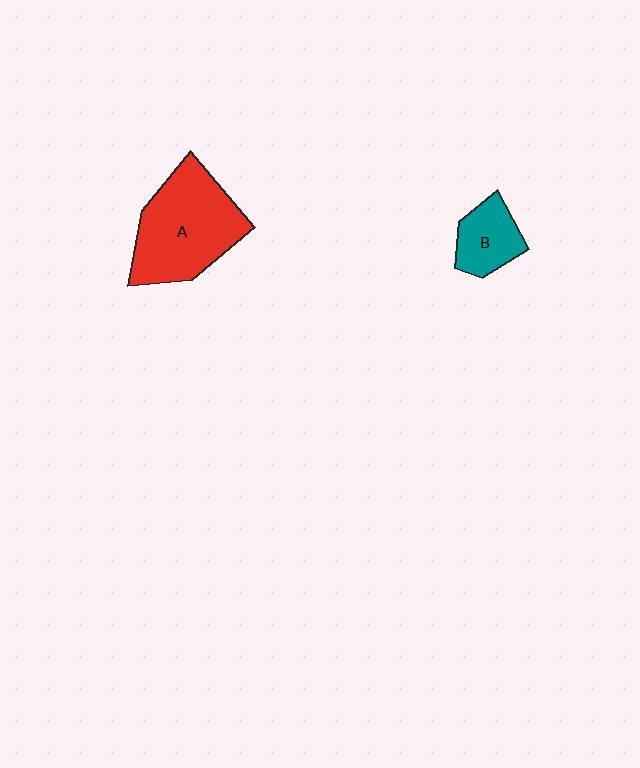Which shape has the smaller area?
Shape B (teal).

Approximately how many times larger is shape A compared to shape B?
Approximately 2.4 times.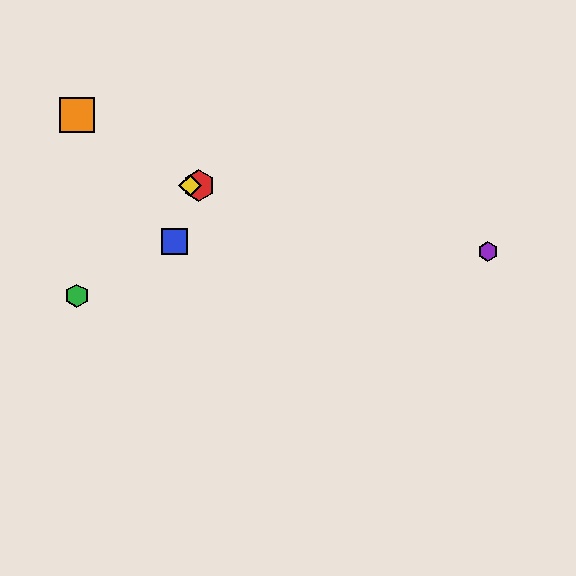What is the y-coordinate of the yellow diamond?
The yellow diamond is at y≈185.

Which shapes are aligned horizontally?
The red hexagon, the yellow diamond are aligned horizontally.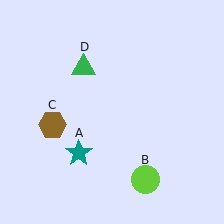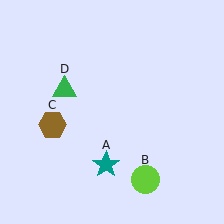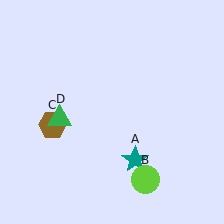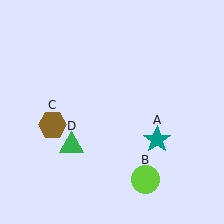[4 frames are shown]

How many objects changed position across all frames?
2 objects changed position: teal star (object A), green triangle (object D).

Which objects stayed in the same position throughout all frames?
Lime circle (object B) and brown hexagon (object C) remained stationary.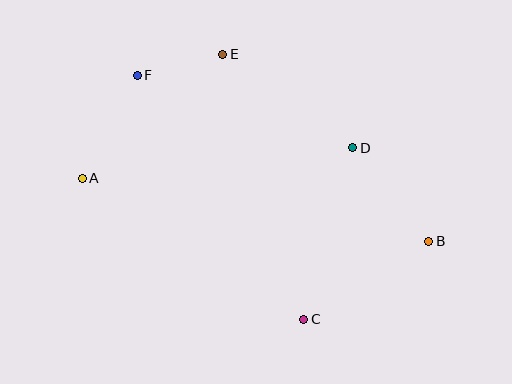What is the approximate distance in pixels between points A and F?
The distance between A and F is approximately 117 pixels.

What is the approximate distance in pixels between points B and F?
The distance between B and F is approximately 335 pixels.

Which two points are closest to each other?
Points E and F are closest to each other.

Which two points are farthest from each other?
Points A and B are farthest from each other.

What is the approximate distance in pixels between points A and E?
The distance between A and E is approximately 187 pixels.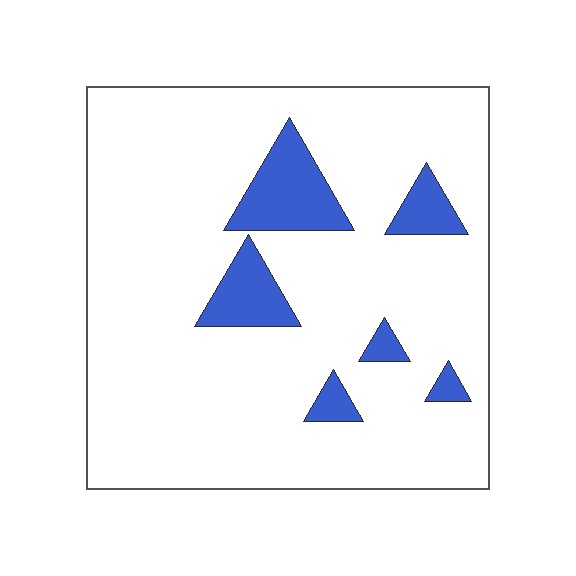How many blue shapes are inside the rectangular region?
6.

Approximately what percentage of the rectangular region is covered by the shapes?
Approximately 10%.